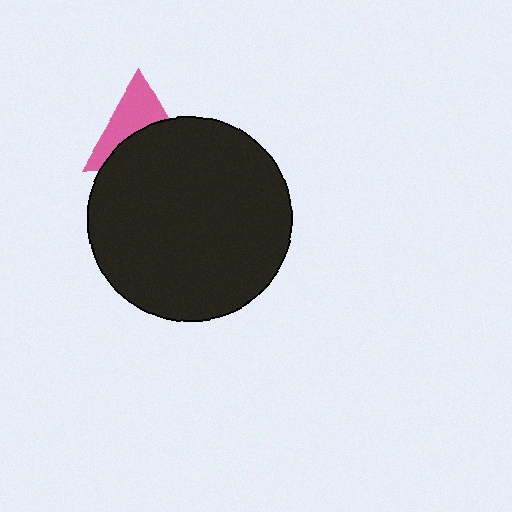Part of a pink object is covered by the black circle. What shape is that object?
It is a triangle.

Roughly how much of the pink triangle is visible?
About half of it is visible (roughly 48%).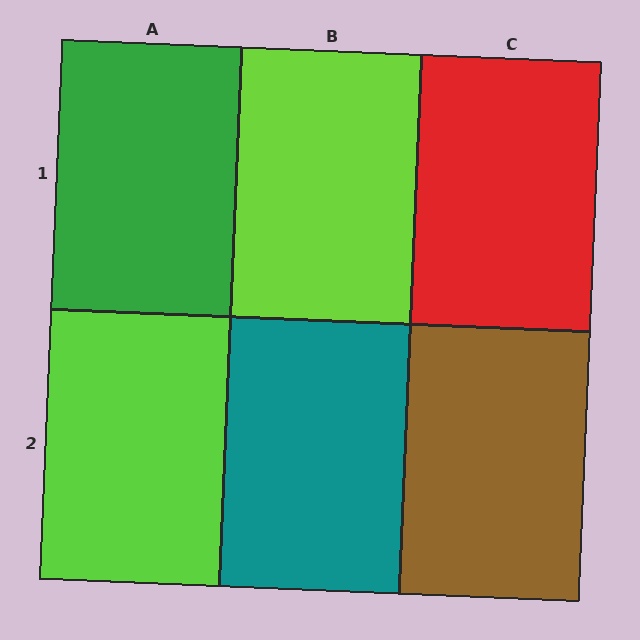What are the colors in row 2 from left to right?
Lime, teal, brown.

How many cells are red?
1 cell is red.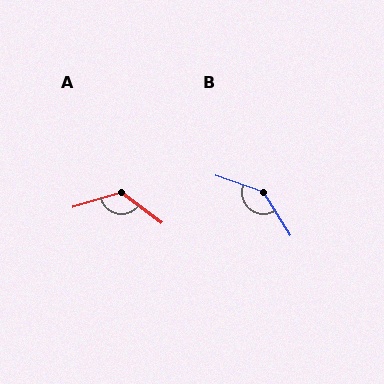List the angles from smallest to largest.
A (127°), B (141°).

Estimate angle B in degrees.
Approximately 141 degrees.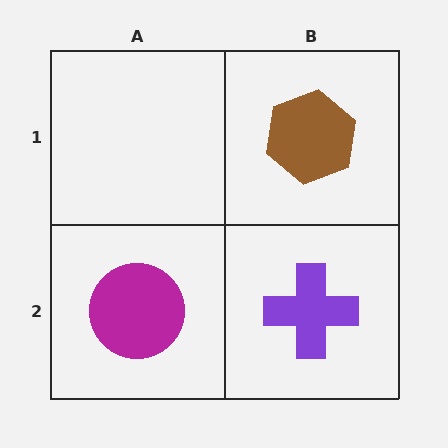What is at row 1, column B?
A brown hexagon.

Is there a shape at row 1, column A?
No, that cell is empty.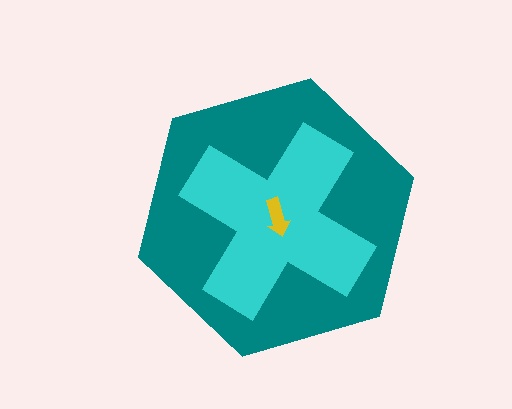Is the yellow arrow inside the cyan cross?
Yes.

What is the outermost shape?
The teal hexagon.